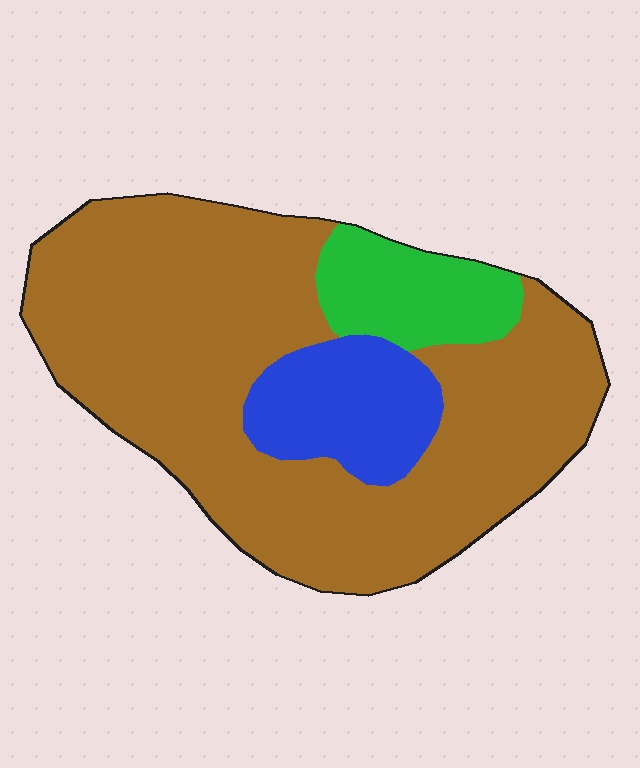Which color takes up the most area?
Brown, at roughly 75%.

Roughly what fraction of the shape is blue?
Blue takes up about one eighth (1/8) of the shape.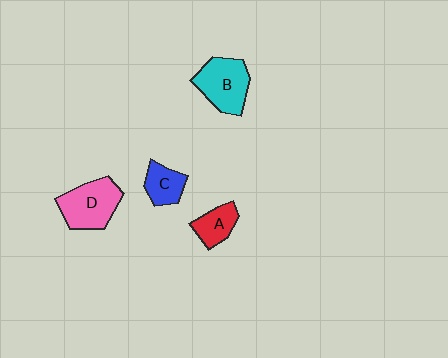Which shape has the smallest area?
Shape A (red).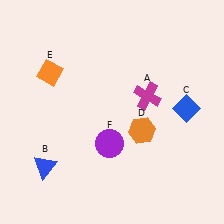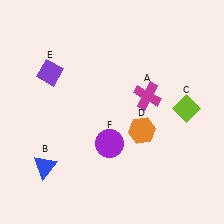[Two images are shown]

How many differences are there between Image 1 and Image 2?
There are 2 differences between the two images.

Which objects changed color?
C changed from blue to lime. E changed from orange to purple.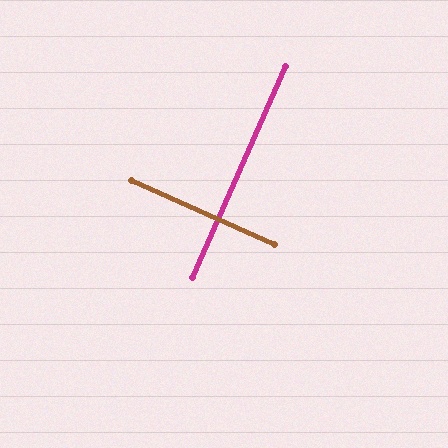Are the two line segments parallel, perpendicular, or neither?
Perpendicular — they meet at approximately 90°.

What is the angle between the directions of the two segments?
Approximately 90 degrees.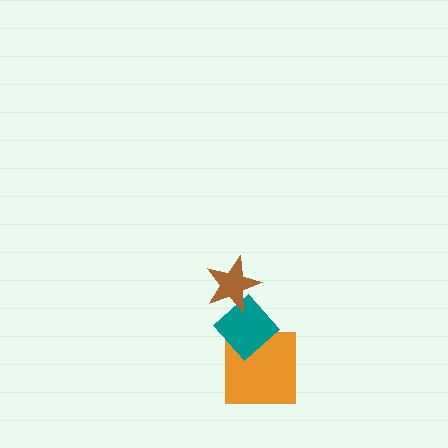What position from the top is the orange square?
The orange square is 3rd from the top.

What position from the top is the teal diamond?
The teal diamond is 2nd from the top.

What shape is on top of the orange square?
The teal diamond is on top of the orange square.